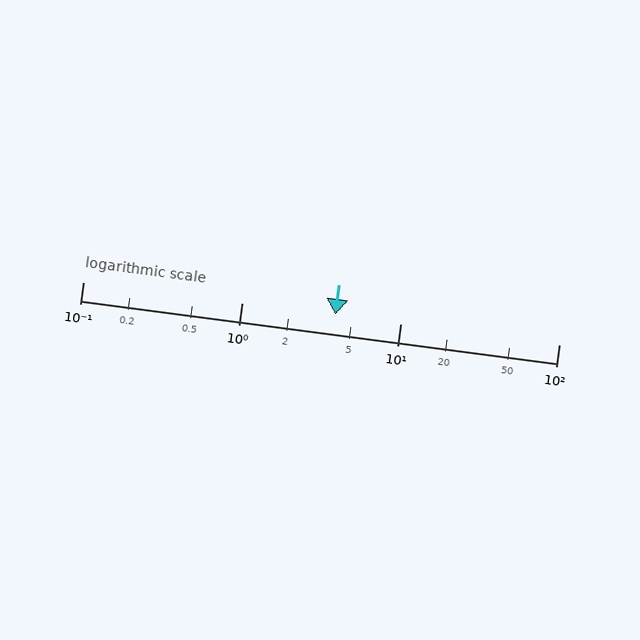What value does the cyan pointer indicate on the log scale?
The pointer indicates approximately 3.9.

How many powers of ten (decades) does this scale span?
The scale spans 3 decades, from 0.1 to 100.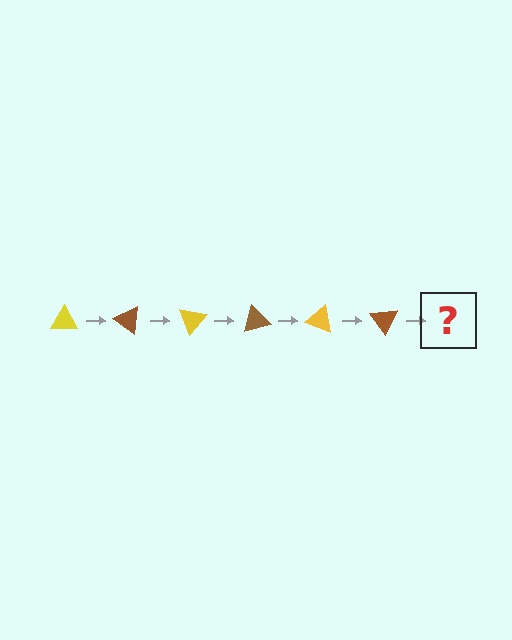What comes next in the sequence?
The next element should be a yellow triangle, rotated 210 degrees from the start.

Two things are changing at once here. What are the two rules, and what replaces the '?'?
The two rules are that it rotates 35 degrees each step and the color cycles through yellow and brown. The '?' should be a yellow triangle, rotated 210 degrees from the start.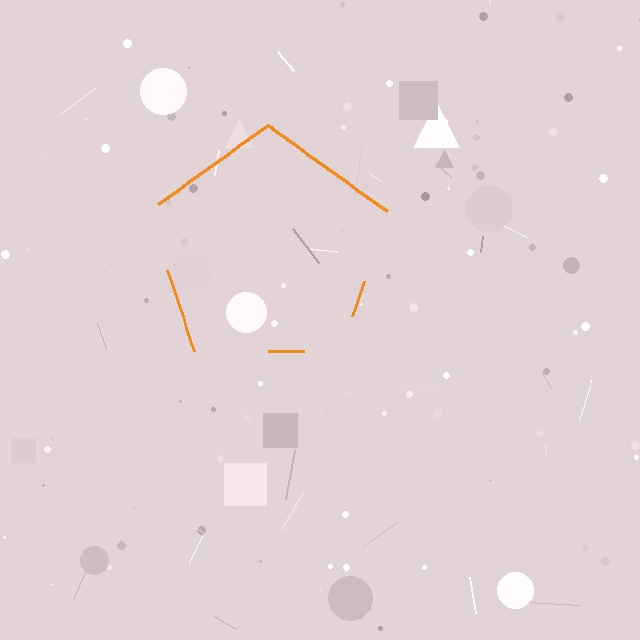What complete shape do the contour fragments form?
The contour fragments form a pentagon.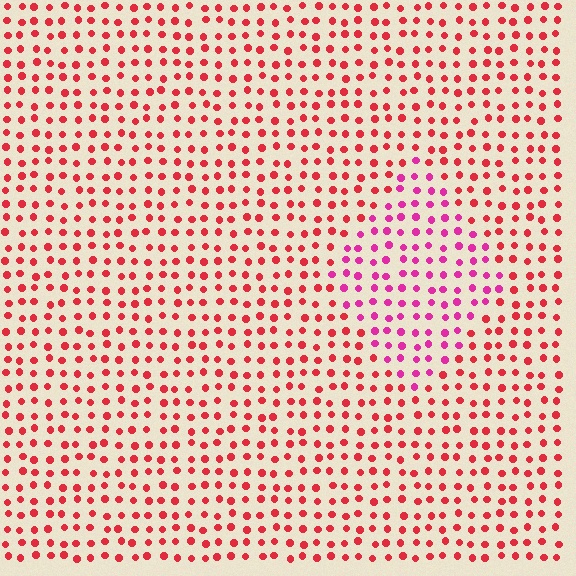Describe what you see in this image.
The image is filled with small red elements in a uniform arrangement. A diamond-shaped region is visible where the elements are tinted to a slightly different hue, forming a subtle color boundary.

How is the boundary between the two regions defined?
The boundary is defined purely by a slight shift in hue (about 35 degrees). Spacing, size, and orientation are identical on both sides.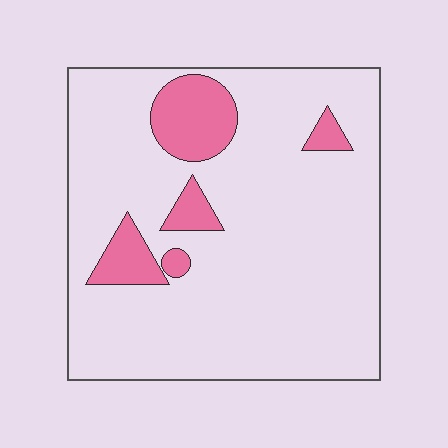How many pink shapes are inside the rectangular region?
5.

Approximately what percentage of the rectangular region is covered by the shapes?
Approximately 15%.